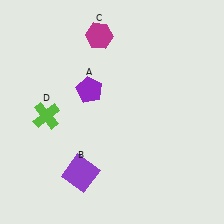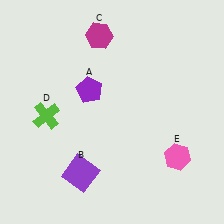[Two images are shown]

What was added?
A pink hexagon (E) was added in Image 2.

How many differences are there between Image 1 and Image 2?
There is 1 difference between the two images.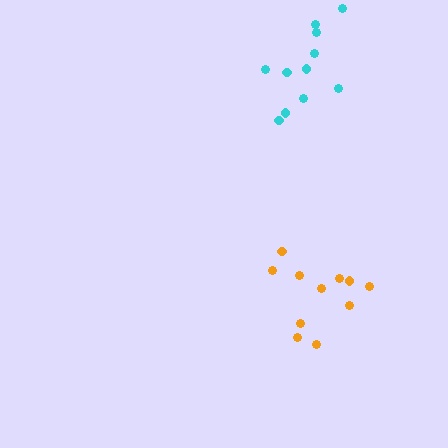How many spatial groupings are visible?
There are 2 spatial groupings.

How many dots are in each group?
Group 1: 11 dots, Group 2: 11 dots (22 total).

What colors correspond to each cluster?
The clusters are colored: orange, cyan.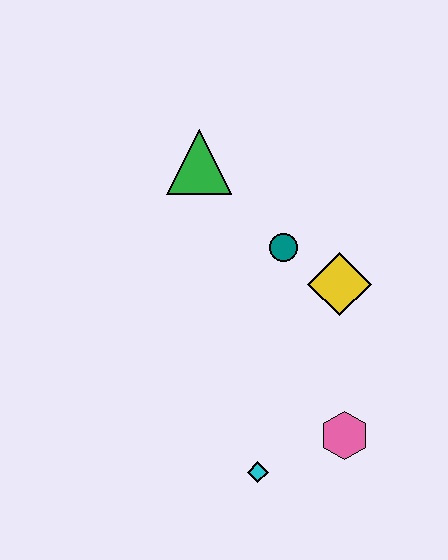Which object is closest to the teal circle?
The yellow diamond is closest to the teal circle.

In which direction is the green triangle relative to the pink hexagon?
The green triangle is above the pink hexagon.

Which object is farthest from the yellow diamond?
The cyan diamond is farthest from the yellow diamond.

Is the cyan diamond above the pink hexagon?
No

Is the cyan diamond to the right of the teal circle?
No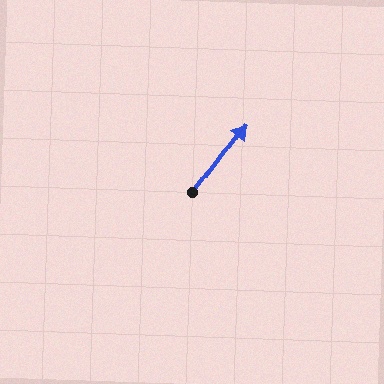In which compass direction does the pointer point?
Northeast.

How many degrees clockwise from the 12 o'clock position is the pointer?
Approximately 37 degrees.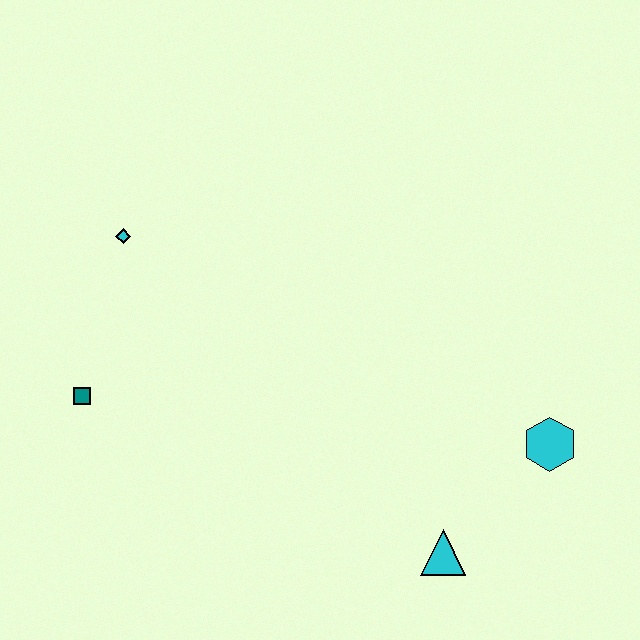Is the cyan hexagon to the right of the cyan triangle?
Yes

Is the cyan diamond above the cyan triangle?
Yes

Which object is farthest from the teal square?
The cyan hexagon is farthest from the teal square.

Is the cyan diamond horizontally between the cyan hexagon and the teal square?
Yes